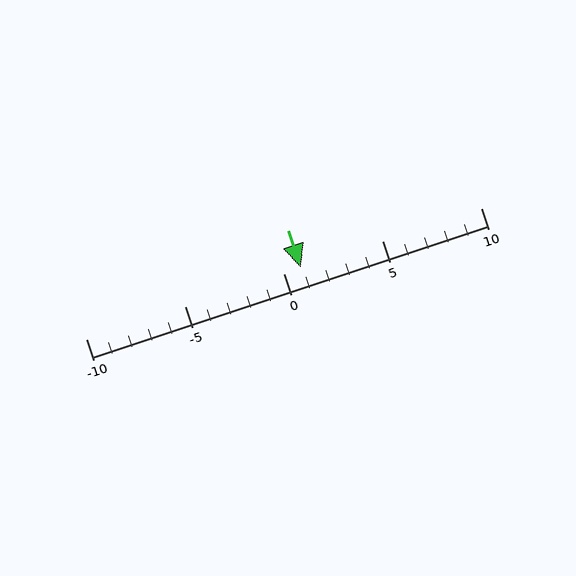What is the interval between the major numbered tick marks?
The major tick marks are spaced 5 units apart.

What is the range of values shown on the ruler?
The ruler shows values from -10 to 10.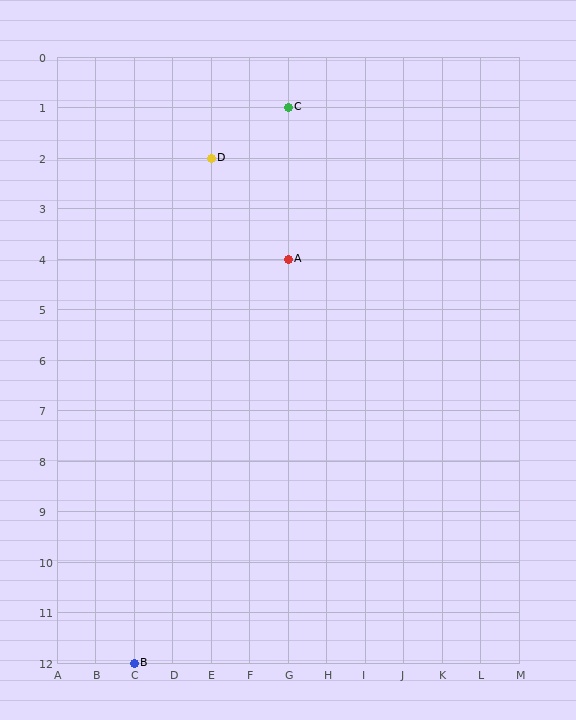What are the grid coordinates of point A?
Point A is at grid coordinates (G, 4).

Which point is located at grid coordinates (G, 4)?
Point A is at (G, 4).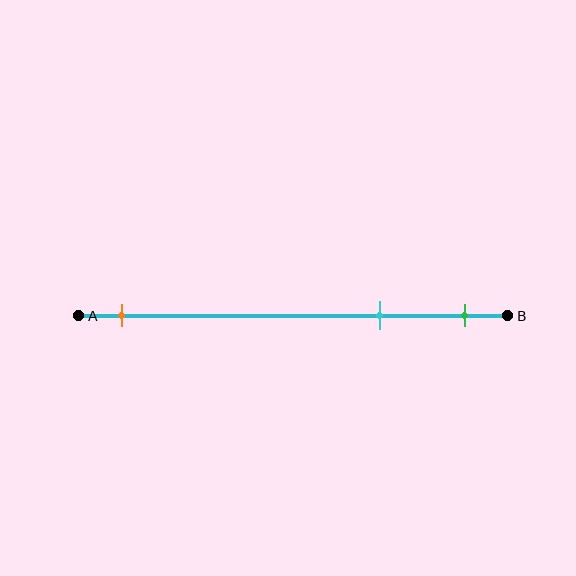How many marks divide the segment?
There are 3 marks dividing the segment.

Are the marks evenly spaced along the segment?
No, the marks are not evenly spaced.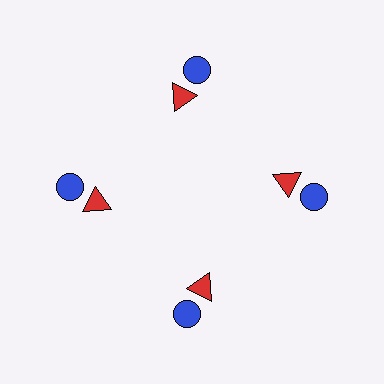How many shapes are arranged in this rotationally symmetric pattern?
There are 8 shapes, arranged in 4 groups of 2.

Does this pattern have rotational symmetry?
Yes, this pattern has 4-fold rotational symmetry. It looks the same after rotating 90 degrees around the center.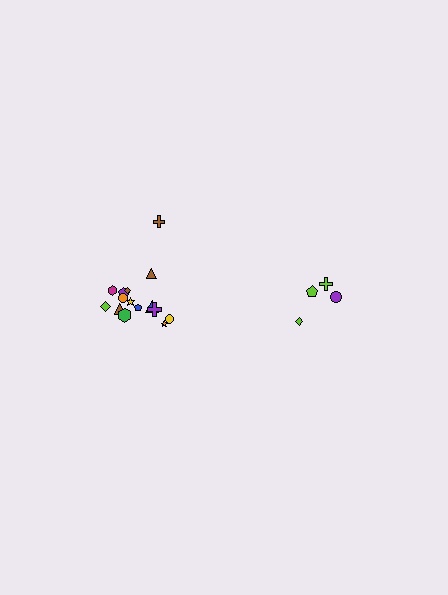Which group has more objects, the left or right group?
The left group.